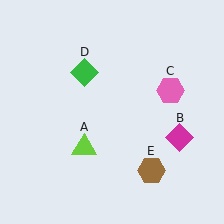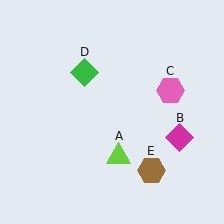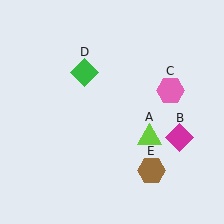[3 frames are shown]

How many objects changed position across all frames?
1 object changed position: lime triangle (object A).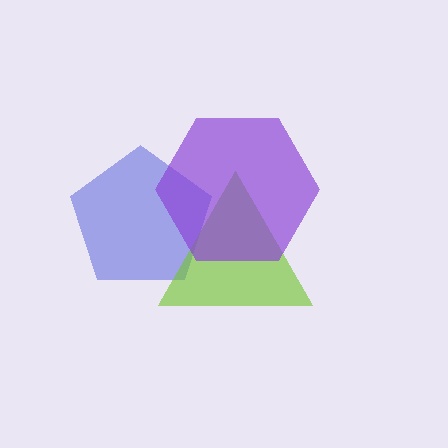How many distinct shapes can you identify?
There are 3 distinct shapes: a blue pentagon, a lime triangle, a purple hexagon.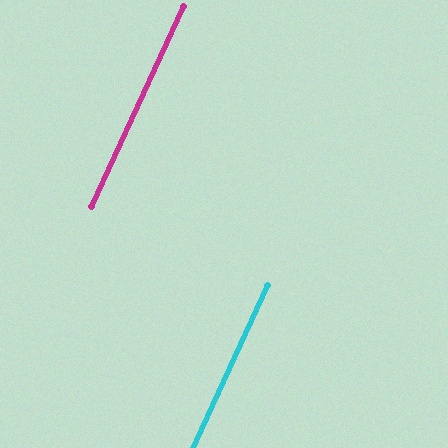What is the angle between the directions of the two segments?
Approximately 0 degrees.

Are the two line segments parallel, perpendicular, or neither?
Parallel — their directions differ by only 0.1°.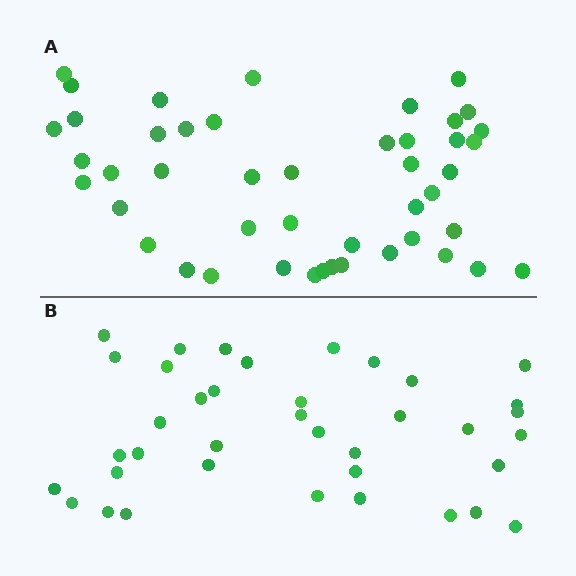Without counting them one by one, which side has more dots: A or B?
Region A (the top region) has more dots.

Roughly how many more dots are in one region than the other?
Region A has roughly 8 or so more dots than region B.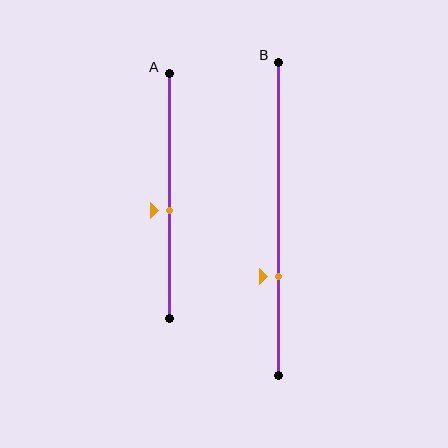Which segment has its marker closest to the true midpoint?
Segment A has its marker closest to the true midpoint.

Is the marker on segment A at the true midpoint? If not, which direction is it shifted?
No, the marker on segment A is shifted downward by about 6% of the segment length.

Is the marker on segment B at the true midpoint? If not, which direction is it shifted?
No, the marker on segment B is shifted downward by about 18% of the segment length.